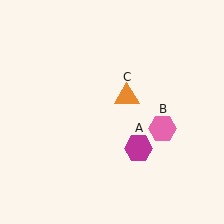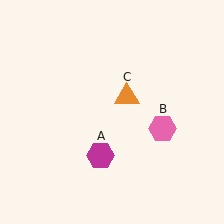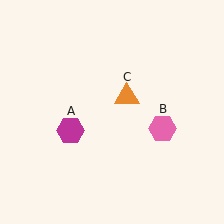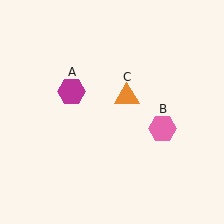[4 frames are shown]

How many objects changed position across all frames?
1 object changed position: magenta hexagon (object A).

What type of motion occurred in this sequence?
The magenta hexagon (object A) rotated clockwise around the center of the scene.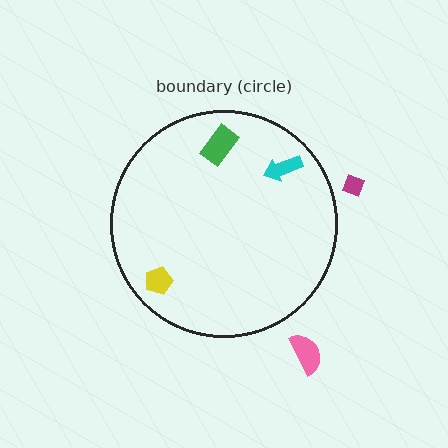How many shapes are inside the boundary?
3 inside, 2 outside.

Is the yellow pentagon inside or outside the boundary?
Inside.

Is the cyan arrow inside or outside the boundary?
Inside.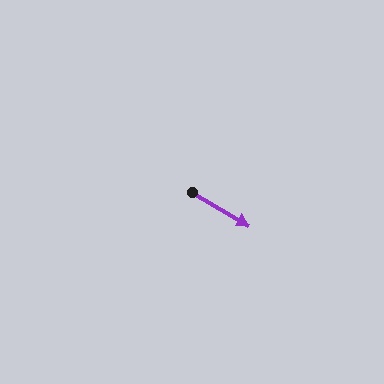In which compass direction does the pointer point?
Southeast.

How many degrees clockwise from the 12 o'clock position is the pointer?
Approximately 121 degrees.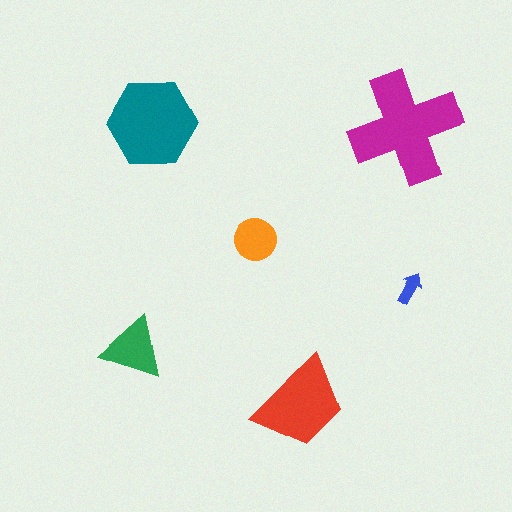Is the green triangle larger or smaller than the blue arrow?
Larger.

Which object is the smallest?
The blue arrow.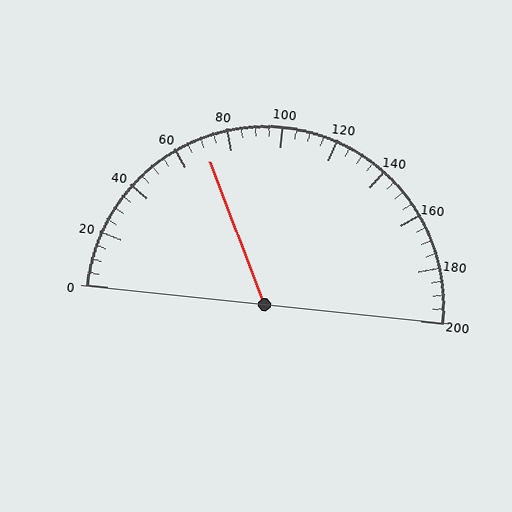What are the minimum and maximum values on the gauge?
The gauge ranges from 0 to 200.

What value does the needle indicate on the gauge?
The needle indicates approximately 70.